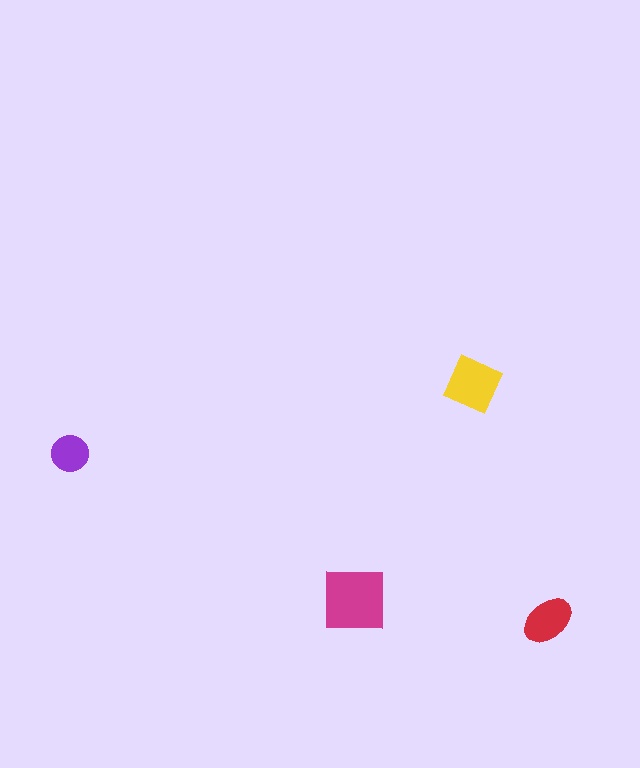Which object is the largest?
The magenta square.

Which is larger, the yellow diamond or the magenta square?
The magenta square.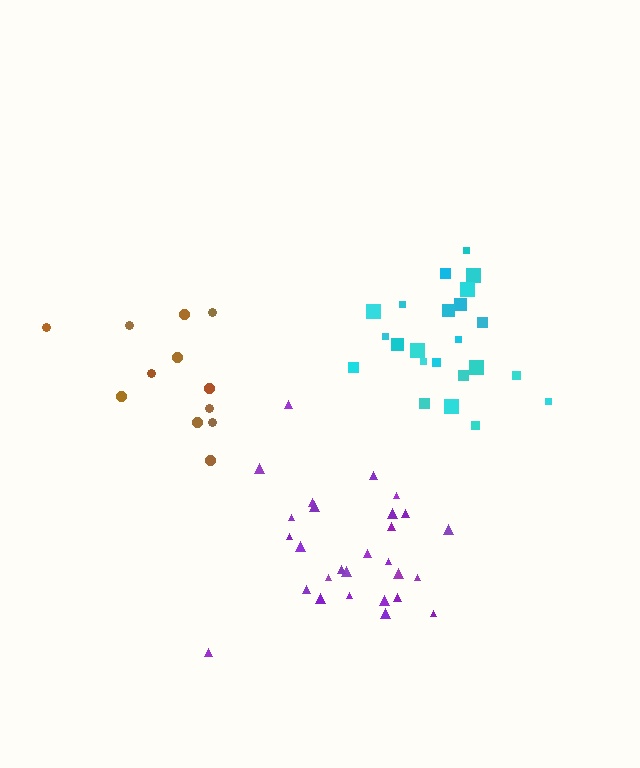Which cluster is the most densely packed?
Cyan.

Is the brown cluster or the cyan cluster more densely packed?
Cyan.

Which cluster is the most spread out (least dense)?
Brown.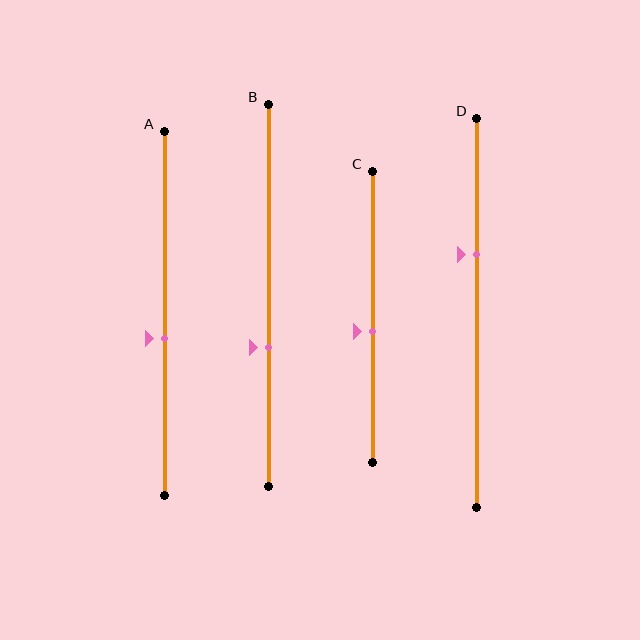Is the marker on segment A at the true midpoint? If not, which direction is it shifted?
No, the marker on segment A is shifted downward by about 7% of the segment length.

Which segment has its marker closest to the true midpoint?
Segment C has its marker closest to the true midpoint.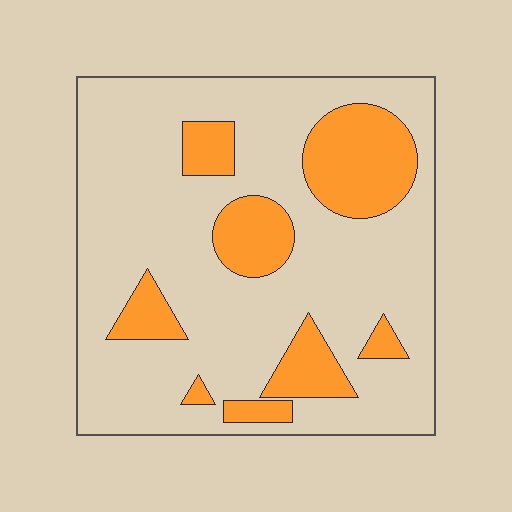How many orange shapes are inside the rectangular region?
8.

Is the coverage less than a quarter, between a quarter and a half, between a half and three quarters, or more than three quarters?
Less than a quarter.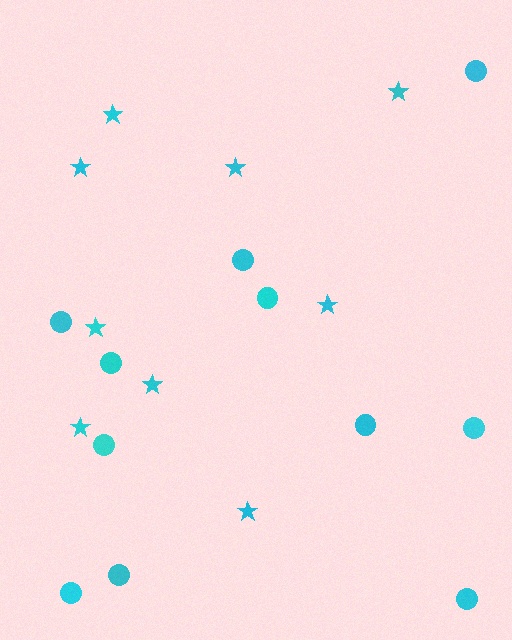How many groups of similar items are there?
There are 2 groups: one group of stars (9) and one group of circles (11).